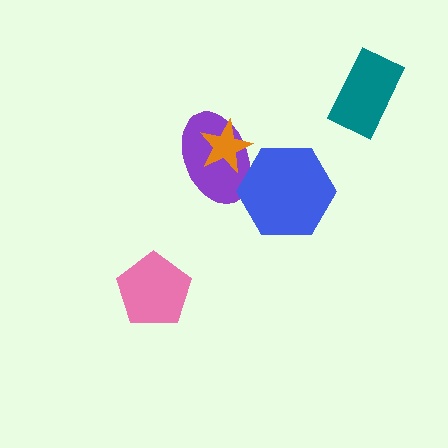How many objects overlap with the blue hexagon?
1 object overlaps with the blue hexagon.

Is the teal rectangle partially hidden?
No, no other shape covers it.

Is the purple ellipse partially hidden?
Yes, it is partially covered by another shape.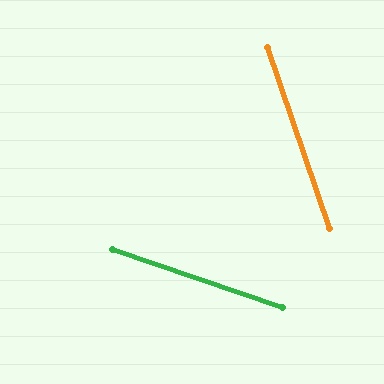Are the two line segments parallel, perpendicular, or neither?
Neither parallel nor perpendicular — they differ by about 52°.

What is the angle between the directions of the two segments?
Approximately 52 degrees.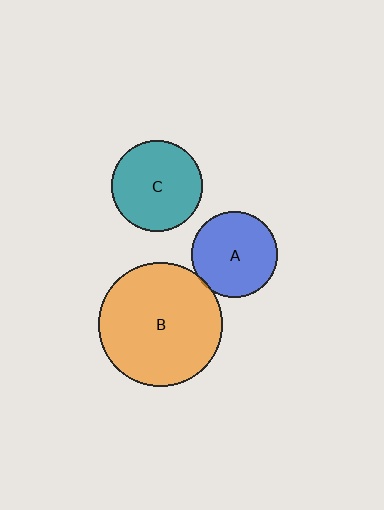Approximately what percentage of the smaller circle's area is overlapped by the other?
Approximately 5%.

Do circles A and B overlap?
Yes.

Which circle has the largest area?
Circle B (orange).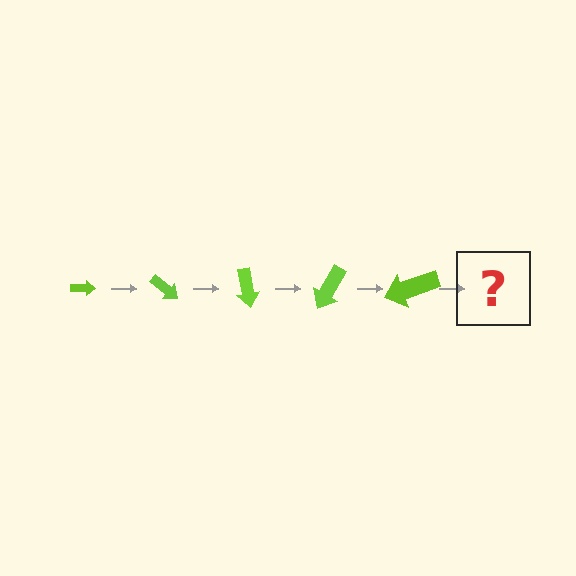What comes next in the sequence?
The next element should be an arrow, larger than the previous one and rotated 200 degrees from the start.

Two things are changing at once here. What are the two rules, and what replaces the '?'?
The two rules are that the arrow grows larger each step and it rotates 40 degrees each step. The '?' should be an arrow, larger than the previous one and rotated 200 degrees from the start.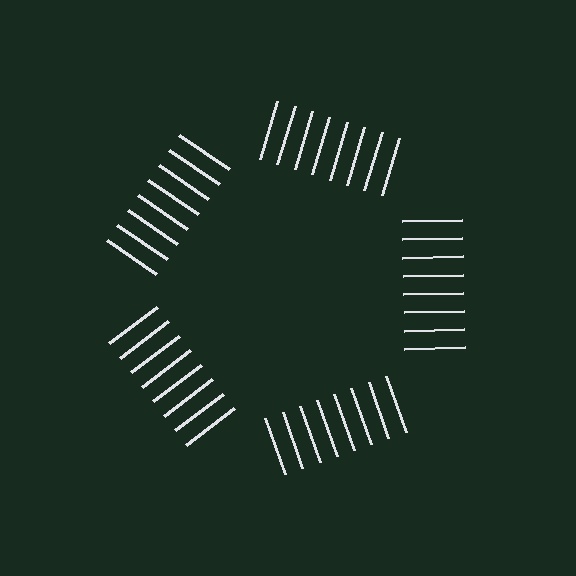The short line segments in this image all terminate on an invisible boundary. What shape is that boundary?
An illusory pentagon — the line segments terminate on its edges but no continuous stroke is drawn.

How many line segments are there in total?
40 — 8 along each of the 5 edges.